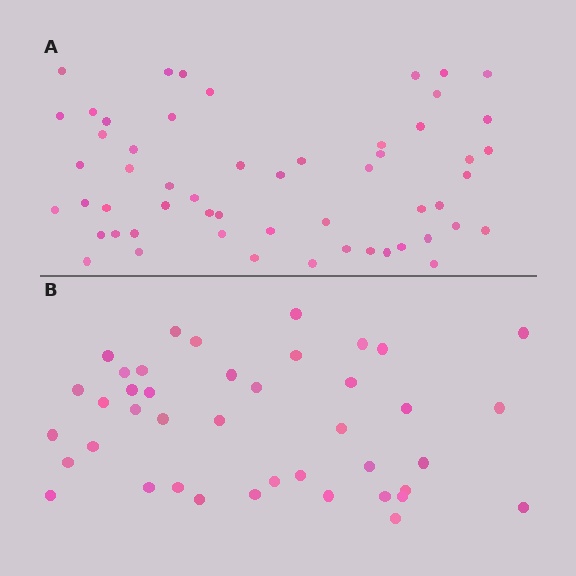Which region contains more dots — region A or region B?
Region A (the top region) has more dots.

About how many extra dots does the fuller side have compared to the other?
Region A has approximately 15 more dots than region B.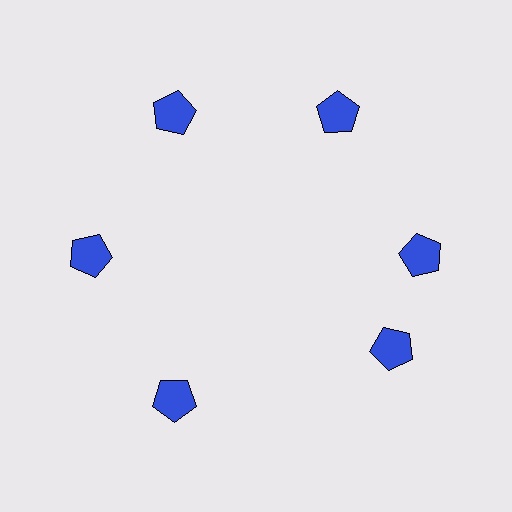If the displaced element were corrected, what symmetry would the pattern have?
It would have 6-fold rotational symmetry — the pattern would map onto itself every 60 degrees.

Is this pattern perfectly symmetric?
No. The 6 blue pentagons are arranged in a ring, but one element near the 5 o'clock position is rotated out of alignment along the ring, breaking the 6-fold rotational symmetry.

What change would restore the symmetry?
The symmetry would be restored by rotating it back into even spacing with its neighbors so that all 6 pentagons sit at equal angles and equal distance from the center.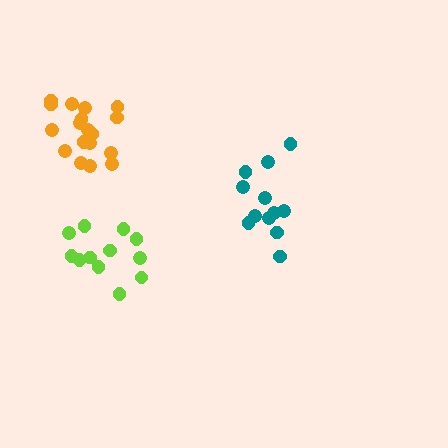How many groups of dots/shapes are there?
There are 3 groups.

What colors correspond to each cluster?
The clusters are colored: teal, lime, orange.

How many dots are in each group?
Group 1: 12 dots, Group 2: 12 dots, Group 3: 18 dots (42 total).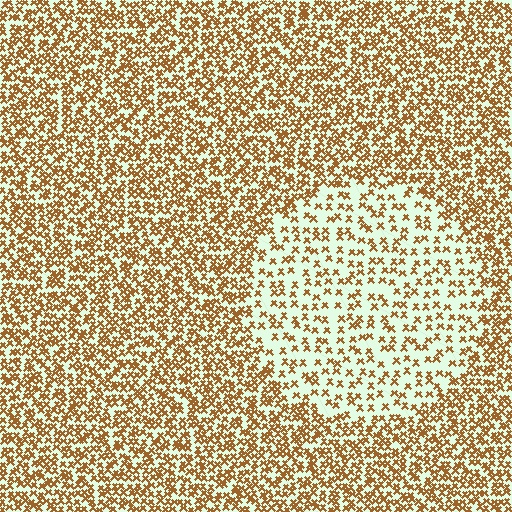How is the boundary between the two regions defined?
The boundary is defined by a change in element density (approximately 2.2x ratio). All elements are the same color, size, and shape.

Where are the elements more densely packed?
The elements are more densely packed outside the circle boundary.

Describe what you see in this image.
The image contains small brown elements arranged at two different densities. A circle-shaped region is visible where the elements are less densely packed than the surrounding area.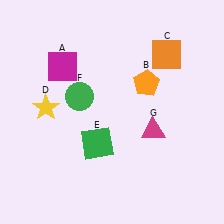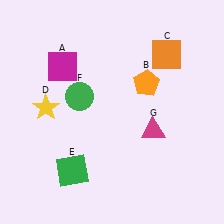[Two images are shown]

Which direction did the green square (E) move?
The green square (E) moved down.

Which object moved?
The green square (E) moved down.